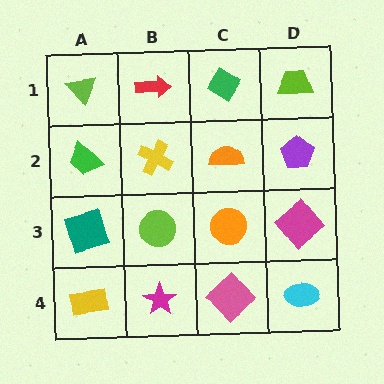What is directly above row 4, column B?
A lime circle.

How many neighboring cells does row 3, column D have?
3.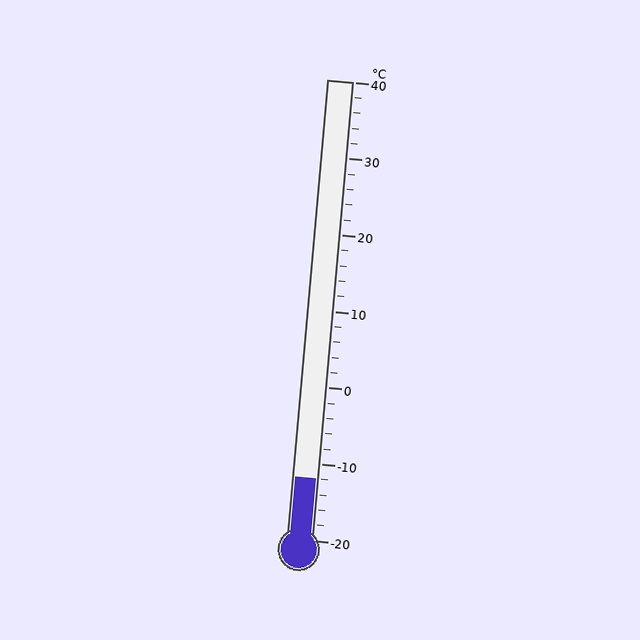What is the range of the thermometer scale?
The thermometer scale ranges from -20°C to 40°C.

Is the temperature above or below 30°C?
The temperature is below 30°C.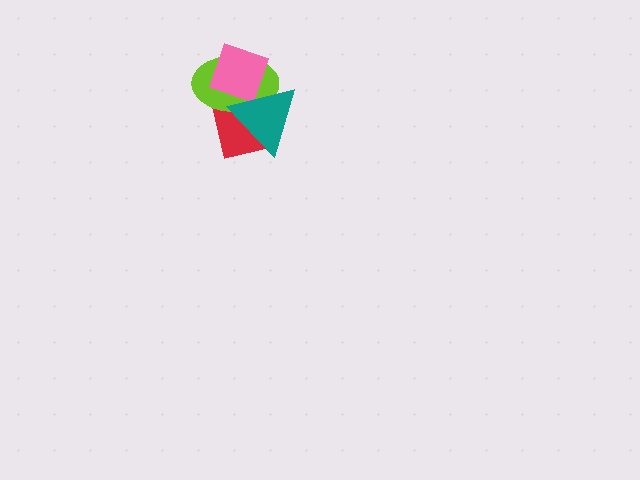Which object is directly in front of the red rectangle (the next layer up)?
The lime ellipse is directly in front of the red rectangle.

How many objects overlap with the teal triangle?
3 objects overlap with the teal triangle.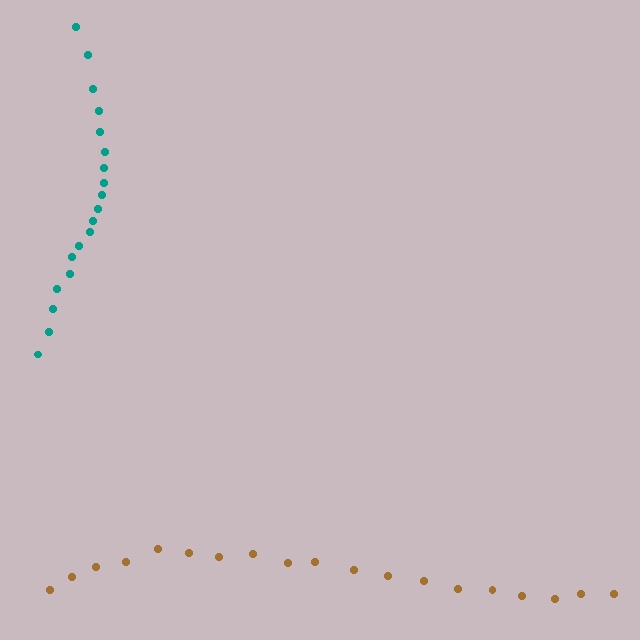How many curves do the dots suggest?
There are 2 distinct paths.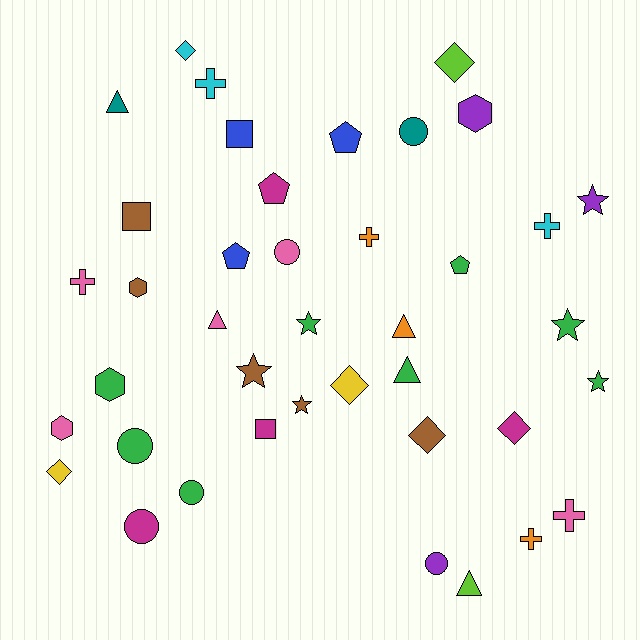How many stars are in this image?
There are 6 stars.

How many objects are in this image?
There are 40 objects.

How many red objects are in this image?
There are no red objects.